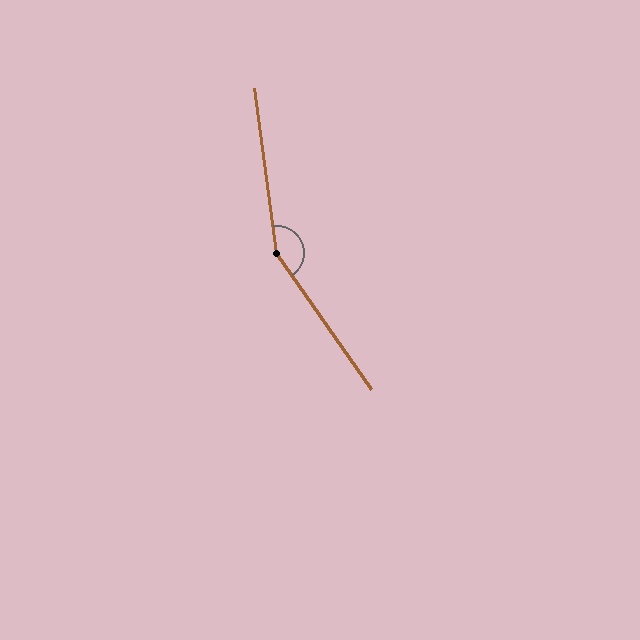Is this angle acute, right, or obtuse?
It is obtuse.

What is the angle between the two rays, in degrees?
Approximately 153 degrees.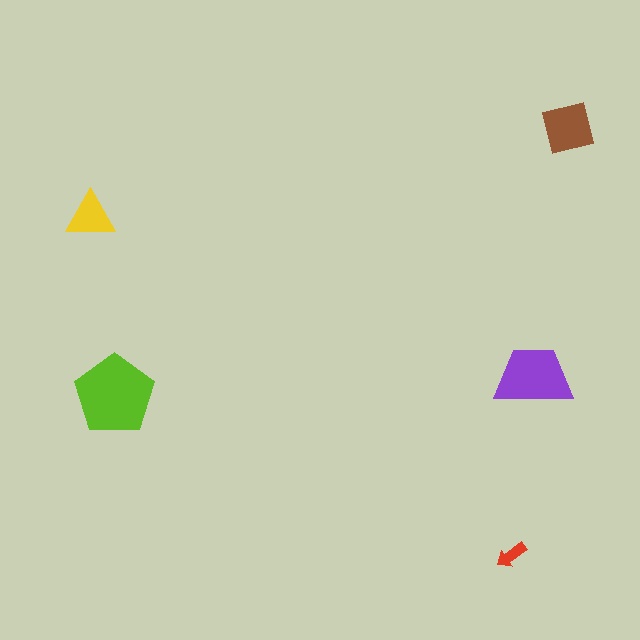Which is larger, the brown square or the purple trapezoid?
The purple trapezoid.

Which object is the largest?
The lime pentagon.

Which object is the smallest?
The red arrow.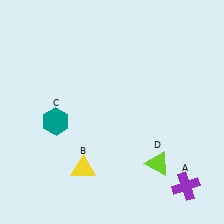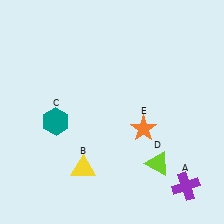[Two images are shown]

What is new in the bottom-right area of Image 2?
An orange star (E) was added in the bottom-right area of Image 2.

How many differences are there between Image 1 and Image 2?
There is 1 difference between the two images.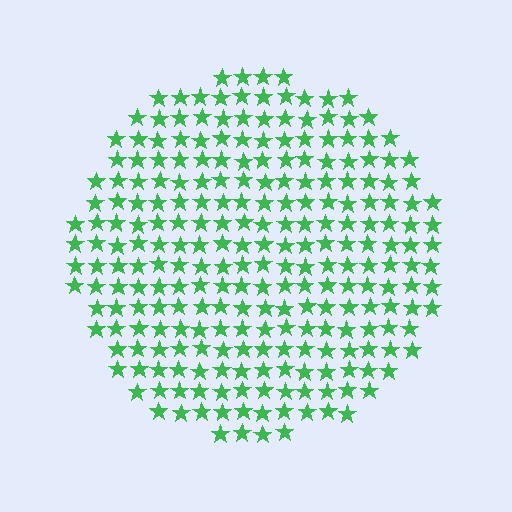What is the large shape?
The large shape is a circle.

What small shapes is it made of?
It is made of small stars.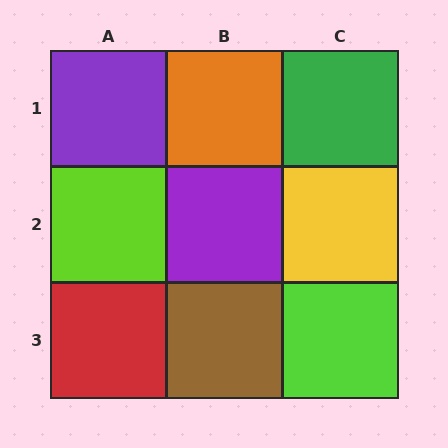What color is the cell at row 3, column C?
Lime.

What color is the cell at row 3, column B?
Brown.